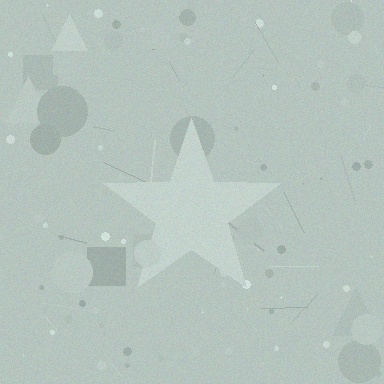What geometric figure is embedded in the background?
A star is embedded in the background.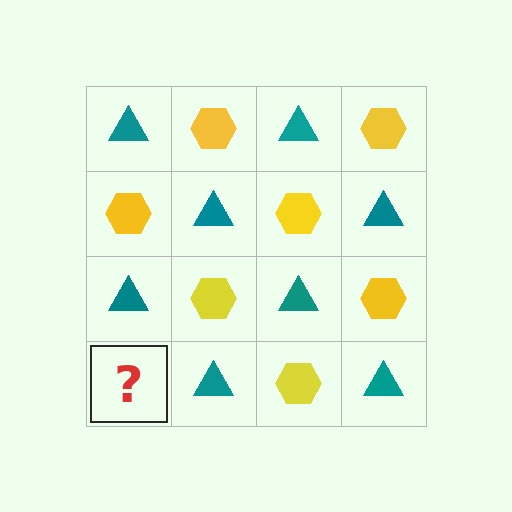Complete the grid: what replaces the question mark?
The question mark should be replaced with a yellow hexagon.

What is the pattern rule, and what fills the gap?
The rule is that it alternates teal triangle and yellow hexagon in a checkerboard pattern. The gap should be filled with a yellow hexagon.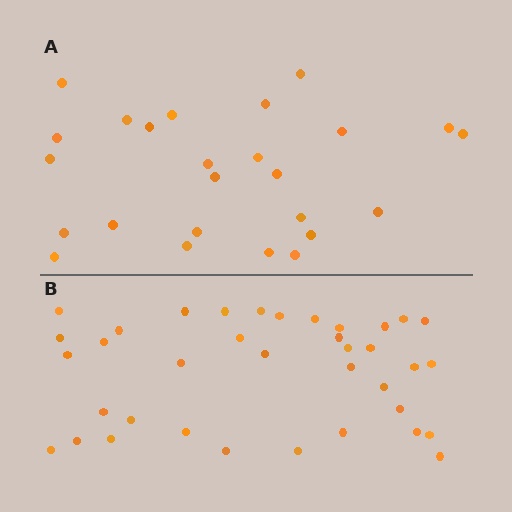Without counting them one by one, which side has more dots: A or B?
Region B (the bottom region) has more dots.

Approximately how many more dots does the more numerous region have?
Region B has roughly 12 or so more dots than region A.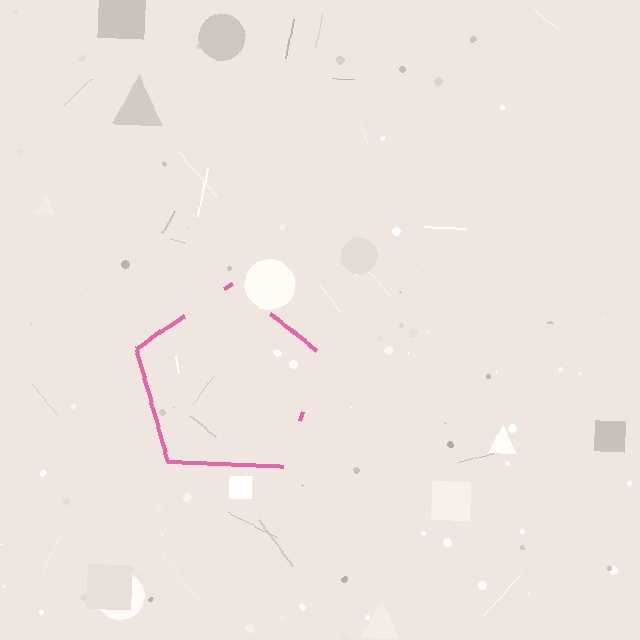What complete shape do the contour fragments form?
The contour fragments form a pentagon.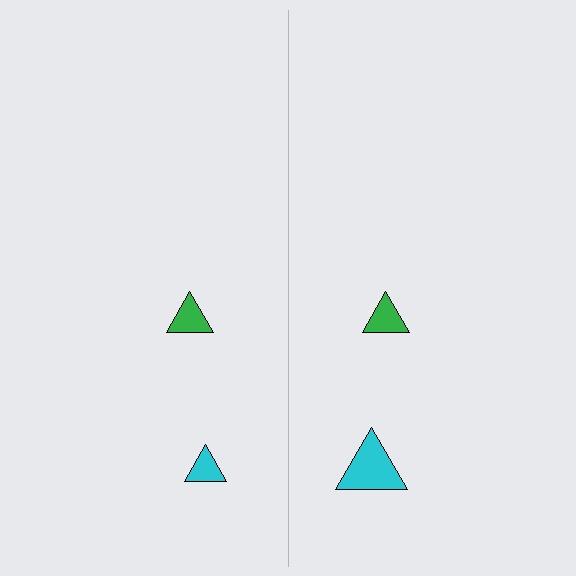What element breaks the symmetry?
The cyan triangle on the right side has a different size than its mirror counterpart.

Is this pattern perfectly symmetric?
No, the pattern is not perfectly symmetric. The cyan triangle on the right side has a different size than its mirror counterpart.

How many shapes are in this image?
There are 4 shapes in this image.